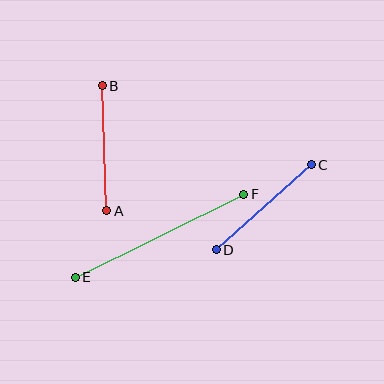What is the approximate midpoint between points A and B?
The midpoint is at approximately (104, 148) pixels.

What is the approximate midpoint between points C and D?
The midpoint is at approximately (264, 207) pixels.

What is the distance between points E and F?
The distance is approximately 188 pixels.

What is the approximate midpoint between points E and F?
The midpoint is at approximately (159, 236) pixels.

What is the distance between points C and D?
The distance is approximately 128 pixels.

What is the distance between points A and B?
The distance is approximately 125 pixels.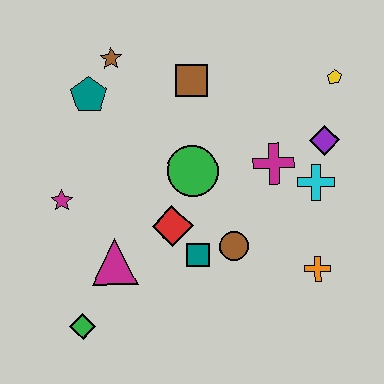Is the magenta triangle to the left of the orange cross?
Yes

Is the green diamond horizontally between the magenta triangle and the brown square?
No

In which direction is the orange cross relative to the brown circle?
The orange cross is to the right of the brown circle.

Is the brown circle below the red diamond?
Yes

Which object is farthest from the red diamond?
The yellow pentagon is farthest from the red diamond.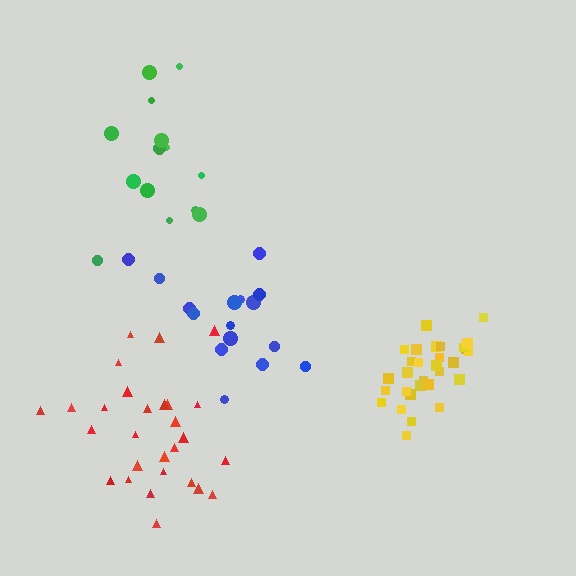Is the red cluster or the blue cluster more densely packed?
Red.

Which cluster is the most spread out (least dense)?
Green.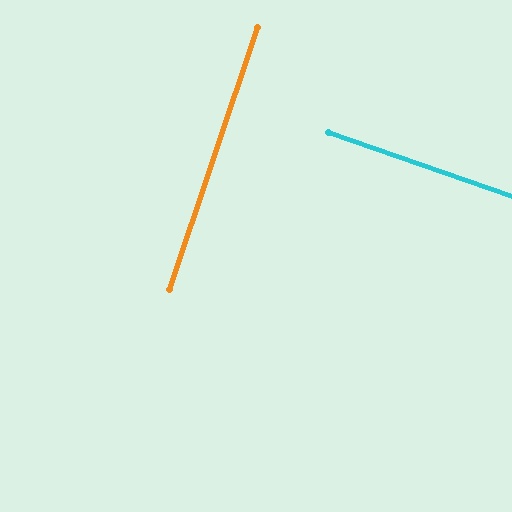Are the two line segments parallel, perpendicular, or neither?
Perpendicular — they meet at approximately 90°.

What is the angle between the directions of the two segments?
Approximately 90 degrees.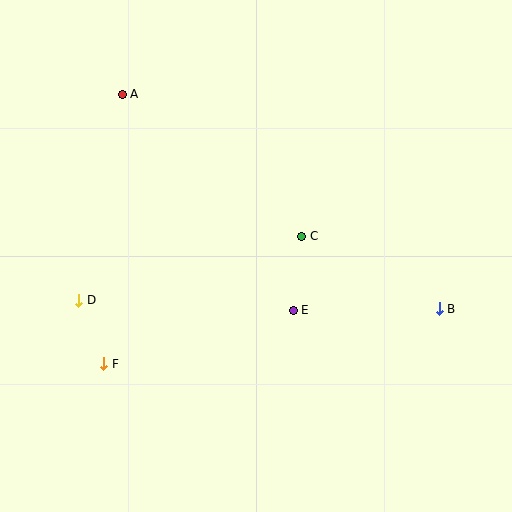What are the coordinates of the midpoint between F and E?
The midpoint between F and E is at (199, 337).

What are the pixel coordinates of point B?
Point B is at (439, 309).